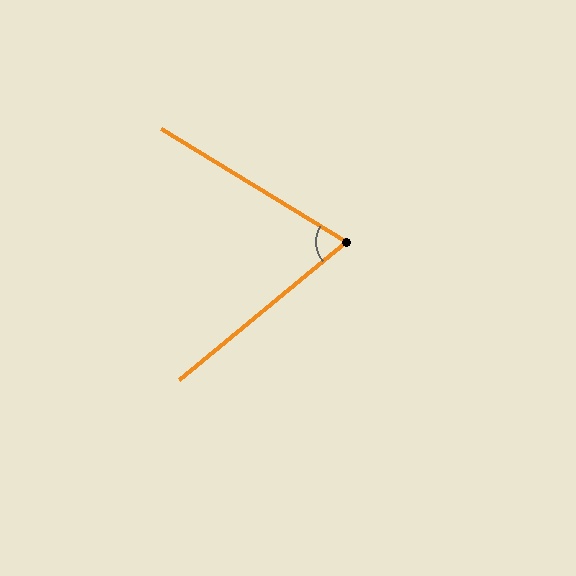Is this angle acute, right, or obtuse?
It is acute.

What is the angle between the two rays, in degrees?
Approximately 71 degrees.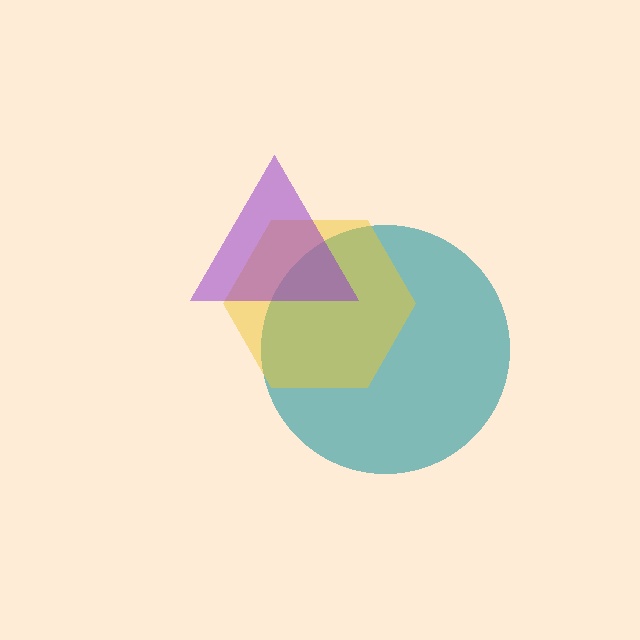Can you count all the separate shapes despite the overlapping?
Yes, there are 3 separate shapes.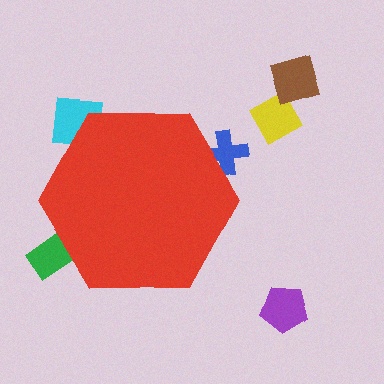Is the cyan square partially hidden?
Yes, the cyan square is partially hidden behind the red hexagon.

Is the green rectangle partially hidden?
Yes, the green rectangle is partially hidden behind the red hexagon.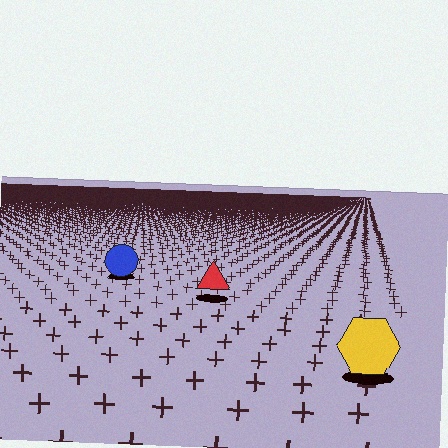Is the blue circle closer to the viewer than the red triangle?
No. The red triangle is closer — you can tell from the texture gradient: the ground texture is coarser near it.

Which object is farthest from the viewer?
The blue circle is farthest from the viewer. It appears smaller and the ground texture around it is denser.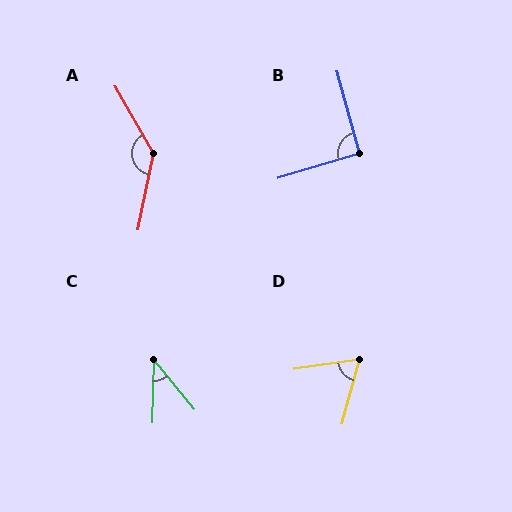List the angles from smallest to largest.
C (41°), D (66°), B (91°), A (139°).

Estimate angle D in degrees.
Approximately 66 degrees.